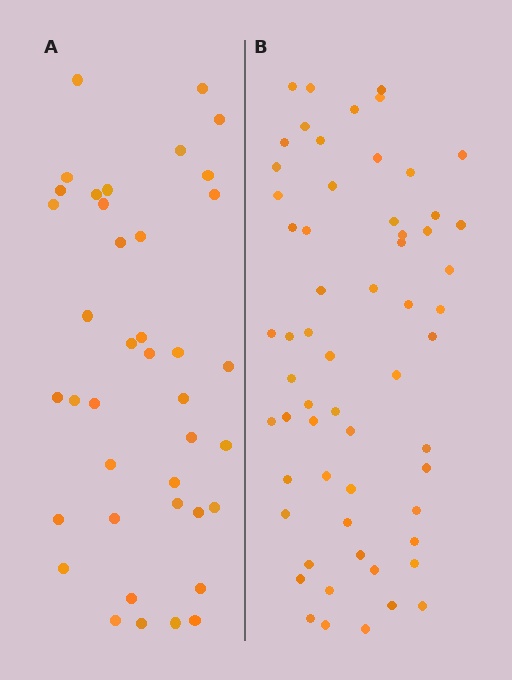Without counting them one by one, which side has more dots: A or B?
Region B (the right region) has more dots.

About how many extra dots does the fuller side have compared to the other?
Region B has approximately 20 more dots than region A.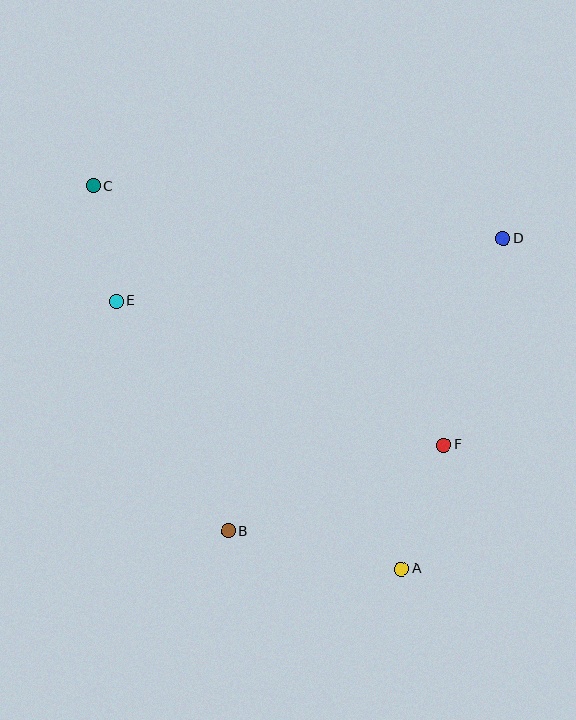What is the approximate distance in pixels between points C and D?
The distance between C and D is approximately 413 pixels.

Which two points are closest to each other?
Points C and E are closest to each other.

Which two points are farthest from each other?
Points A and C are farthest from each other.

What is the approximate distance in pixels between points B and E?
The distance between B and E is approximately 256 pixels.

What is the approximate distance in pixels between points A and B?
The distance between A and B is approximately 177 pixels.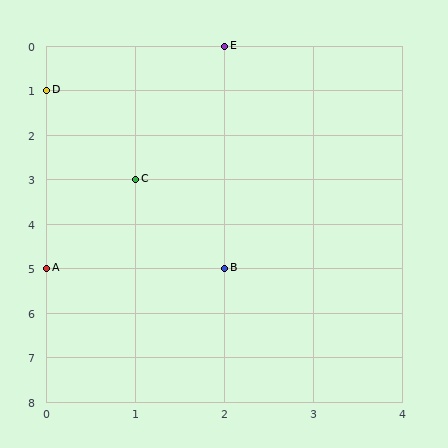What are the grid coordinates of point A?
Point A is at grid coordinates (0, 5).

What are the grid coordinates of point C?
Point C is at grid coordinates (1, 3).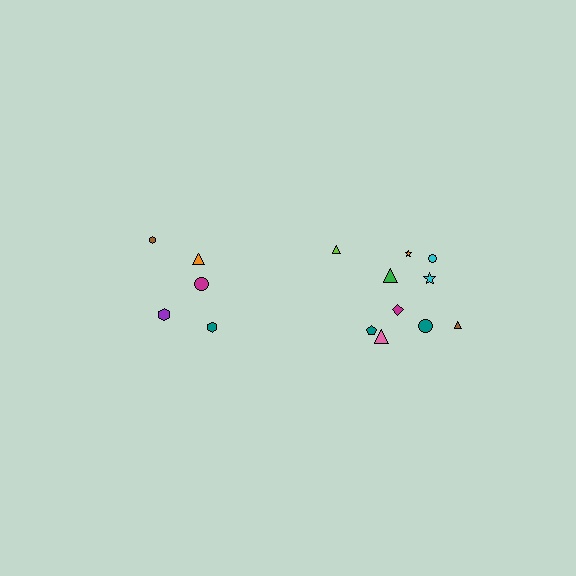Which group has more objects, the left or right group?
The right group.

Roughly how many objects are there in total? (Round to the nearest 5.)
Roughly 15 objects in total.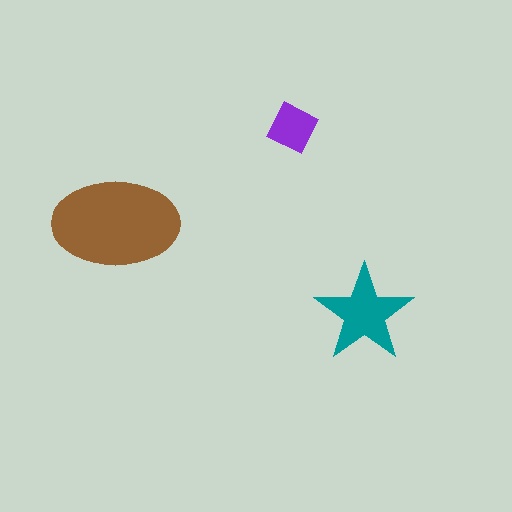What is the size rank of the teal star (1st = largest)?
2nd.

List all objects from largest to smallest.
The brown ellipse, the teal star, the purple diamond.